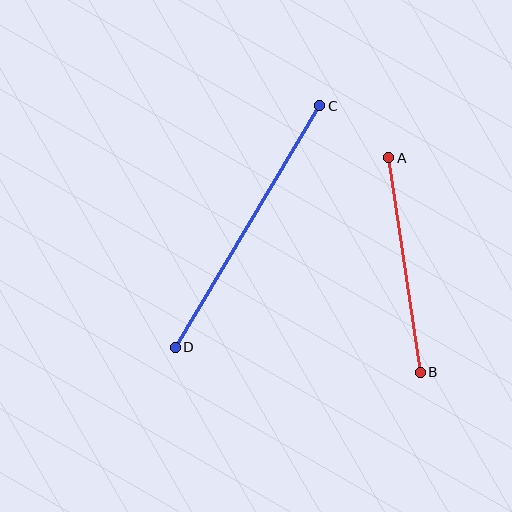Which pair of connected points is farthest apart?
Points C and D are farthest apart.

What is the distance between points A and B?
The distance is approximately 217 pixels.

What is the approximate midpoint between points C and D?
The midpoint is at approximately (248, 226) pixels.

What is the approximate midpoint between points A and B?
The midpoint is at approximately (404, 265) pixels.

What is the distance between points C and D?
The distance is approximately 281 pixels.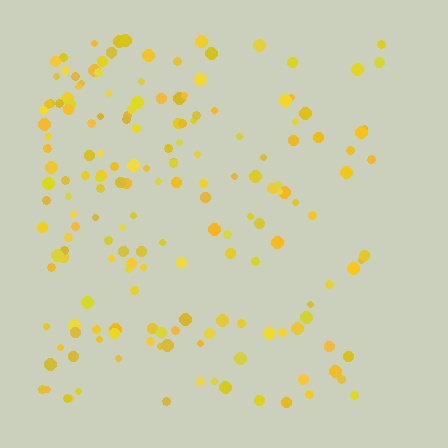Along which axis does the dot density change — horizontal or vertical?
Horizontal.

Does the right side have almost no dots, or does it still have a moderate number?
Still a moderate number, just noticeably fewer than the left.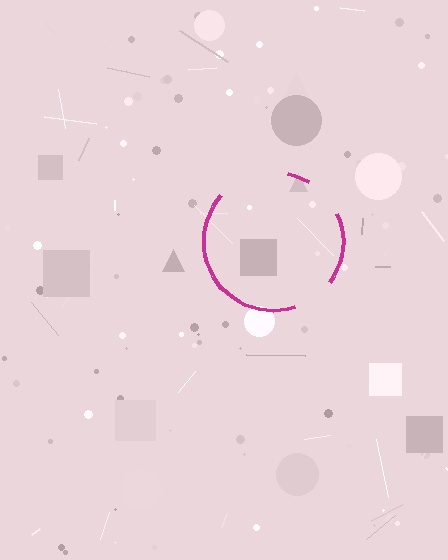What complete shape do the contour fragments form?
The contour fragments form a circle.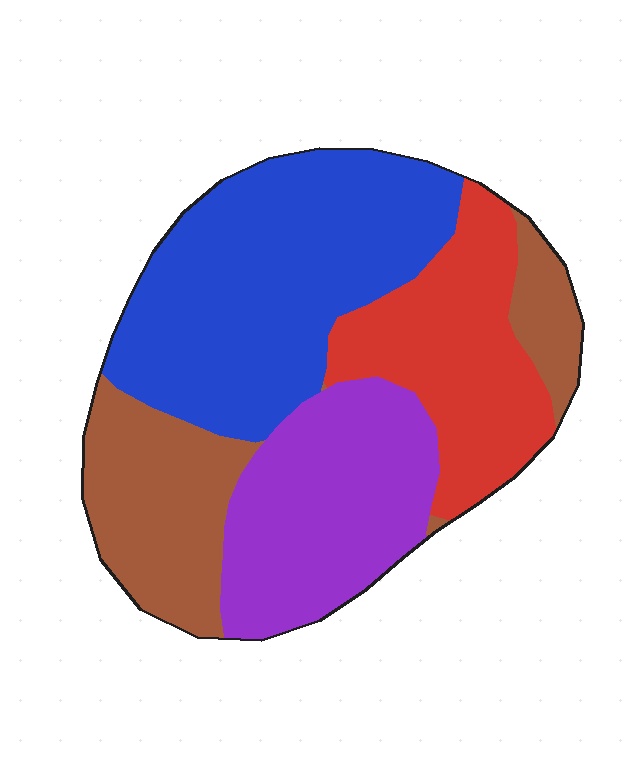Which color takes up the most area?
Blue, at roughly 35%.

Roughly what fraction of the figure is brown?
Brown takes up about one fifth (1/5) of the figure.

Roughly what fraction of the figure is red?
Red covers around 20% of the figure.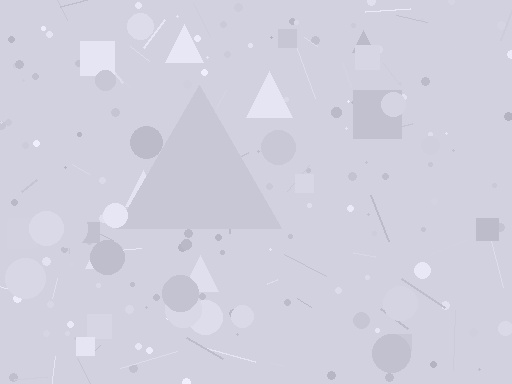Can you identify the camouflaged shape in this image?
The camouflaged shape is a triangle.